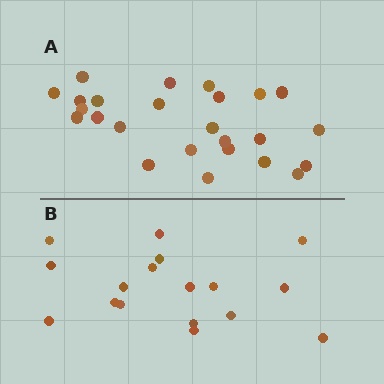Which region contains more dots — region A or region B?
Region A (the top region) has more dots.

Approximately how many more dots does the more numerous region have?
Region A has roughly 8 or so more dots than region B.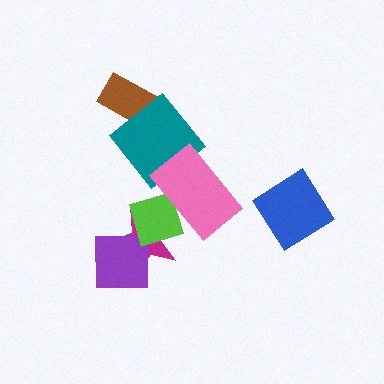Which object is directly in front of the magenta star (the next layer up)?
The purple square is directly in front of the magenta star.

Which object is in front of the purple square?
The lime diamond is in front of the purple square.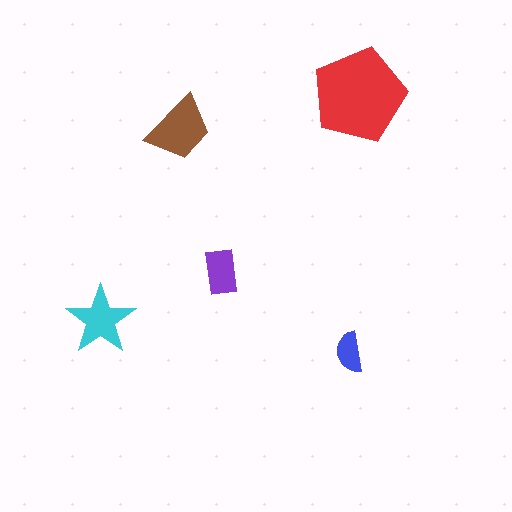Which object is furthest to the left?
The cyan star is leftmost.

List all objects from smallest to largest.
The blue semicircle, the purple rectangle, the cyan star, the brown trapezoid, the red pentagon.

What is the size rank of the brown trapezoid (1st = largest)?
2nd.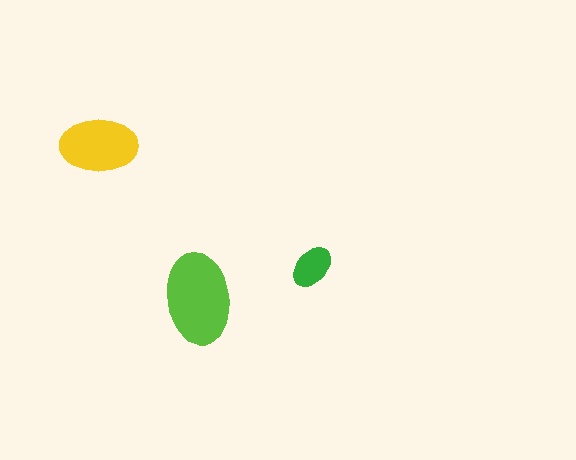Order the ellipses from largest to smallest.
the lime one, the yellow one, the green one.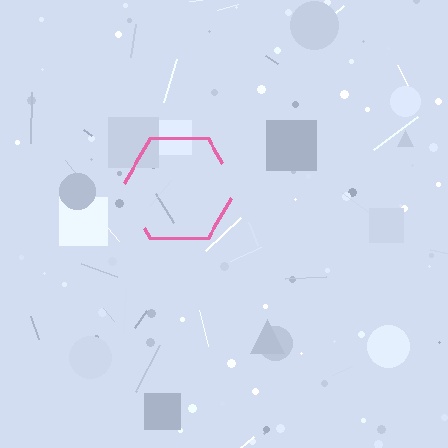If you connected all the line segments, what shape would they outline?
They would outline a hexagon.